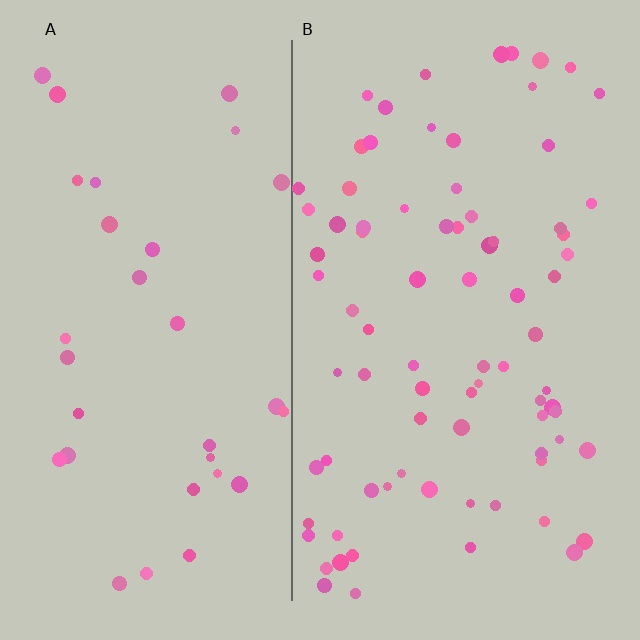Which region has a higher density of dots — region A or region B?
B (the right).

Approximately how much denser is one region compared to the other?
Approximately 2.5× — region B over region A.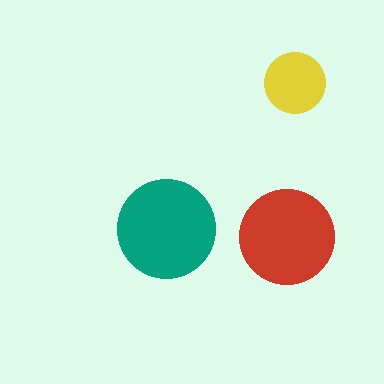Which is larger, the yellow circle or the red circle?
The red one.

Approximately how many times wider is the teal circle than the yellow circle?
About 1.5 times wider.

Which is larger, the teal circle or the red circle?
The teal one.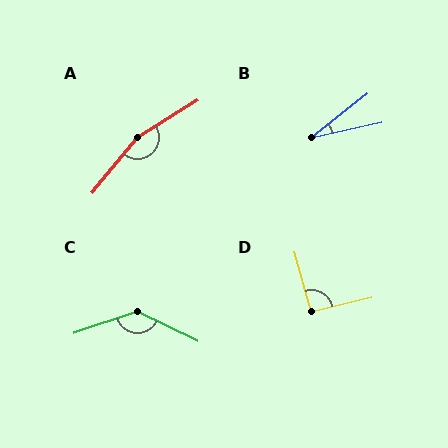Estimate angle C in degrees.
Approximately 135 degrees.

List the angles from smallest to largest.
B (25°), D (92°), C (135°), A (161°).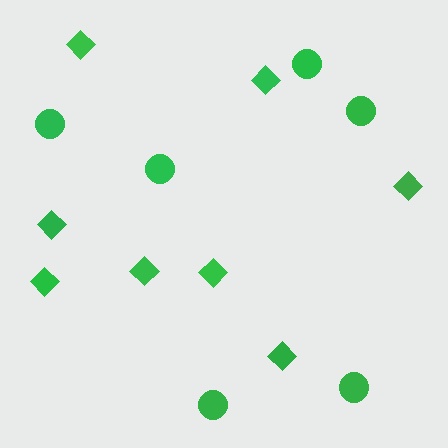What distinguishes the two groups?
There are 2 groups: one group of circles (6) and one group of diamonds (8).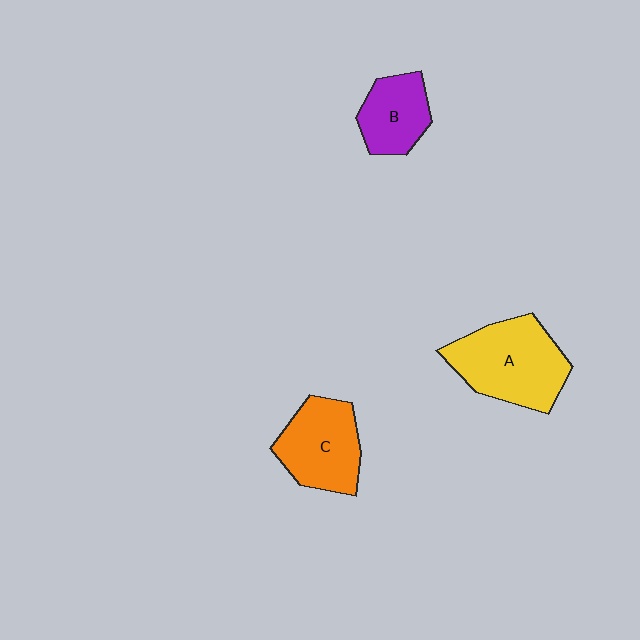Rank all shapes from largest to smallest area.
From largest to smallest: A (yellow), C (orange), B (purple).